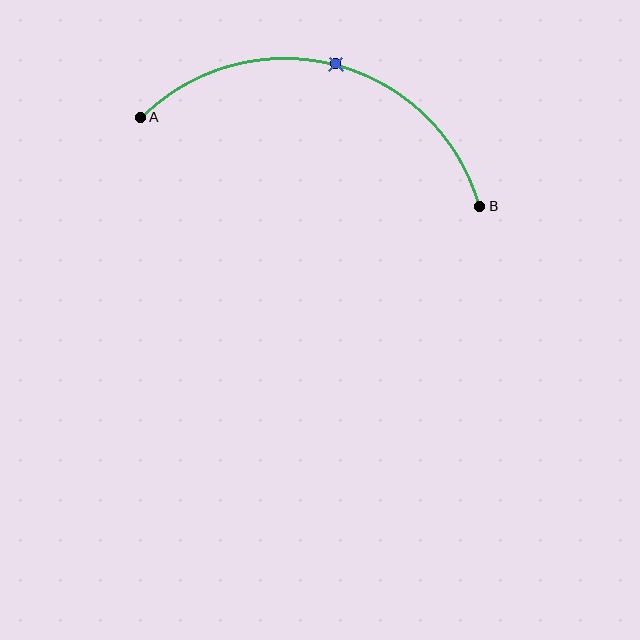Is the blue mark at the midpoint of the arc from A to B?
Yes. The blue mark lies on the arc at equal arc-length from both A and B — it is the arc midpoint.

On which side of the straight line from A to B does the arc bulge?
The arc bulges above the straight line connecting A and B.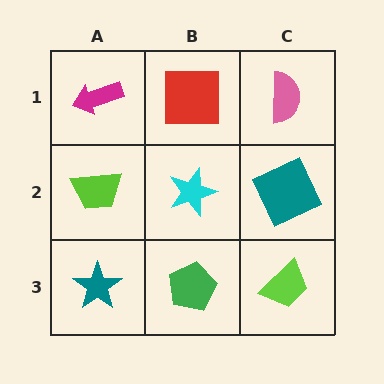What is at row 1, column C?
A pink semicircle.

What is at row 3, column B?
A green pentagon.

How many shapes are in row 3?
3 shapes.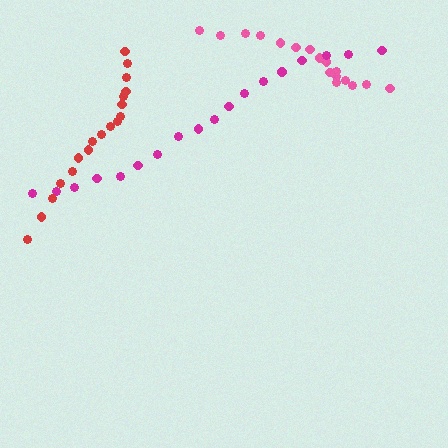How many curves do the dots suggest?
There are 3 distinct paths.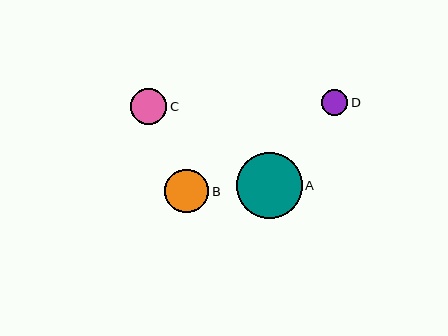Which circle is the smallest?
Circle D is the smallest with a size of approximately 26 pixels.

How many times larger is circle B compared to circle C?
Circle B is approximately 1.2 times the size of circle C.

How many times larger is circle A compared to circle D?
Circle A is approximately 2.5 times the size of circle D.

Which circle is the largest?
Circle A is the largest with a size of approximately 66 pixels.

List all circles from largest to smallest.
From largest to smallest: A, B, C, D.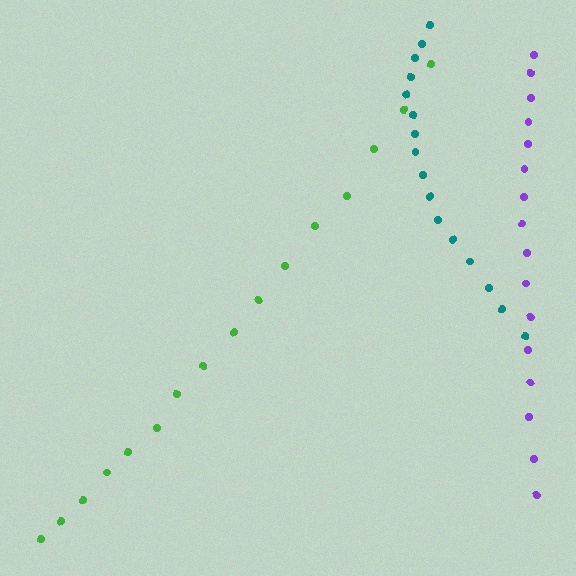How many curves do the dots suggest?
There are 3 distinct paths.